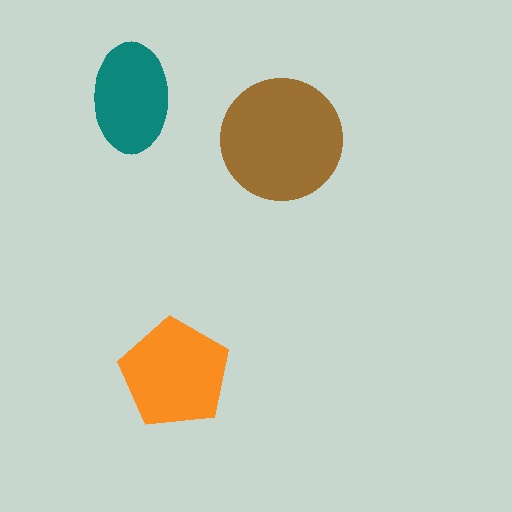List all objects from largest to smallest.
The brown circle, the orange pentagon, the teal ellipse.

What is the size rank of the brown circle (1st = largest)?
1st.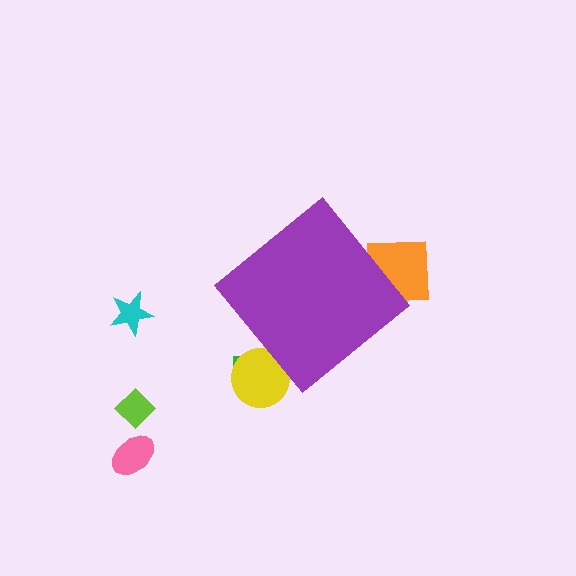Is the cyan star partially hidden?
No, the cyan star is fully visible.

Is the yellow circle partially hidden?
Yes, the yellow circle is partially hidden behind the purple diamond.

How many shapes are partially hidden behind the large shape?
3 shapes are partially hidden.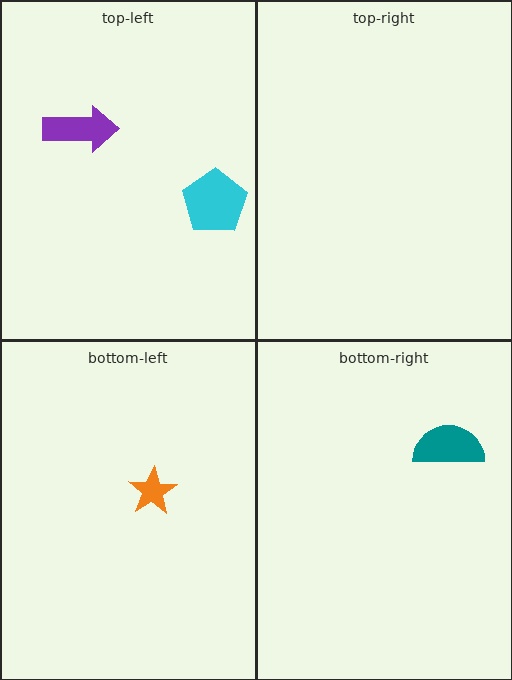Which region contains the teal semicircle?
The bottom-right region.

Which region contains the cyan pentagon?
The top-left region.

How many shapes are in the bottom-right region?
1.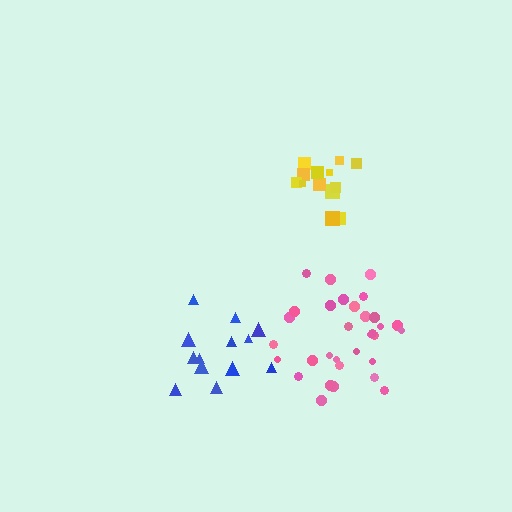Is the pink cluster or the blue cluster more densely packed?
Pink.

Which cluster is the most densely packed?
Yellow.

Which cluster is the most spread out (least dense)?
Blue.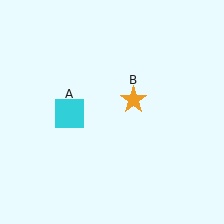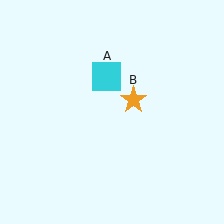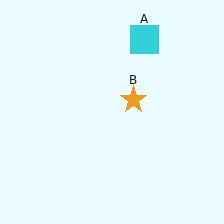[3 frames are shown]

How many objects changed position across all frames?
1 object changed position: cyan square (object A).